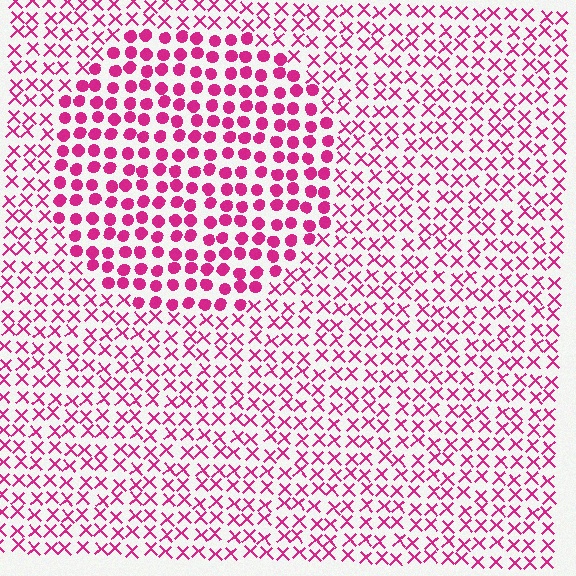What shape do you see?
I see a circle.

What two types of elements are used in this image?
The image uses circles inside the circle region and X marks outside it.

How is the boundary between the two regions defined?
The boundary is defined by a change in element shape: circles inside vs. X marks outside. All elements share the same color and spacing.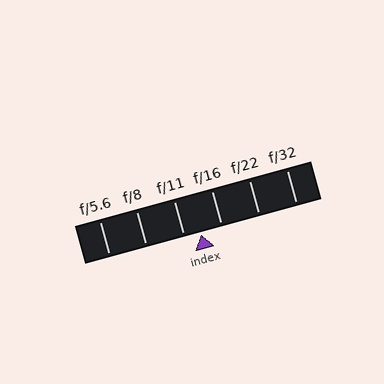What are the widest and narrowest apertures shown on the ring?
The widest aperture shown is f/5.6 and the narrowest is f/32.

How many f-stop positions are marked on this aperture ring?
There are 6 f-stop positions marked.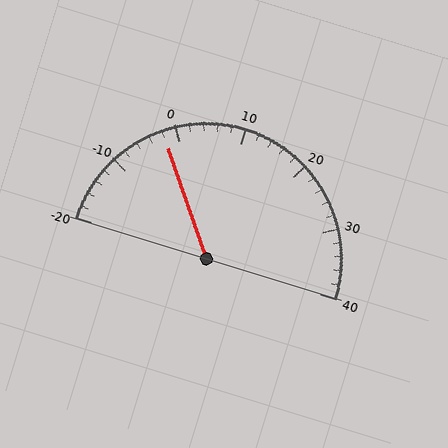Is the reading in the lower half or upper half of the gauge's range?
The reading is in the lower half of the range (-20 to 40).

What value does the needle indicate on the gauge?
The needle indicates approximately -2.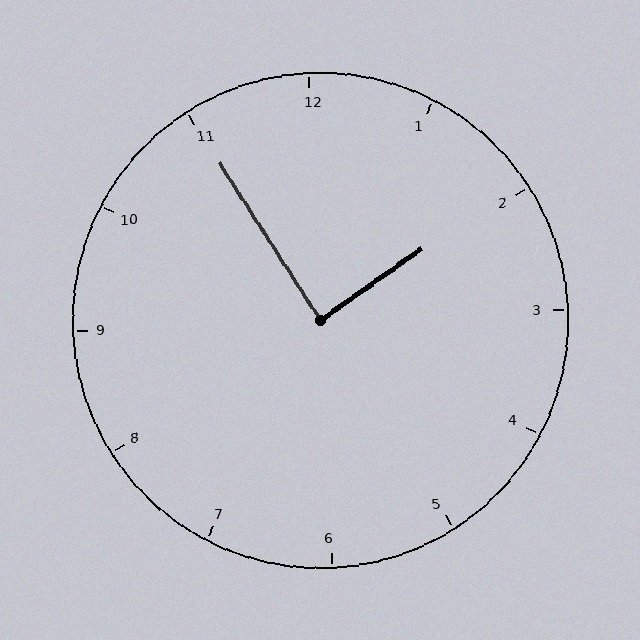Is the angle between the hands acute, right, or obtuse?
It is right.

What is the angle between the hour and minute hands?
Approximately 88 degrees.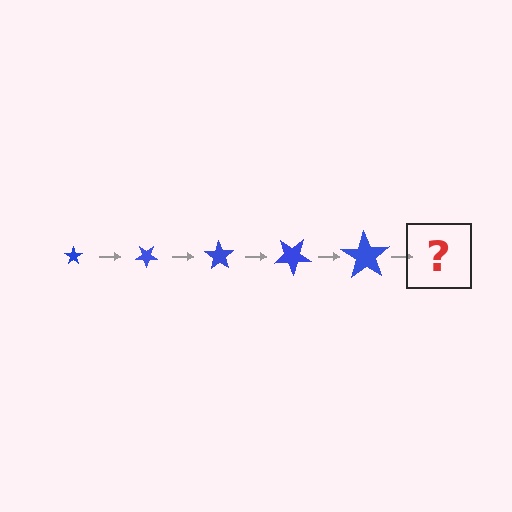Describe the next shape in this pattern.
It should be a star, larger than the previous one and rotated 175 degrees from the start.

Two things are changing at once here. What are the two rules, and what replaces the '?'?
The two rules are that the star grows larger each step and it rotates 35 degrees each step. The '?' should be a star, larger than the previous one and rotated 175 degrees from the start.